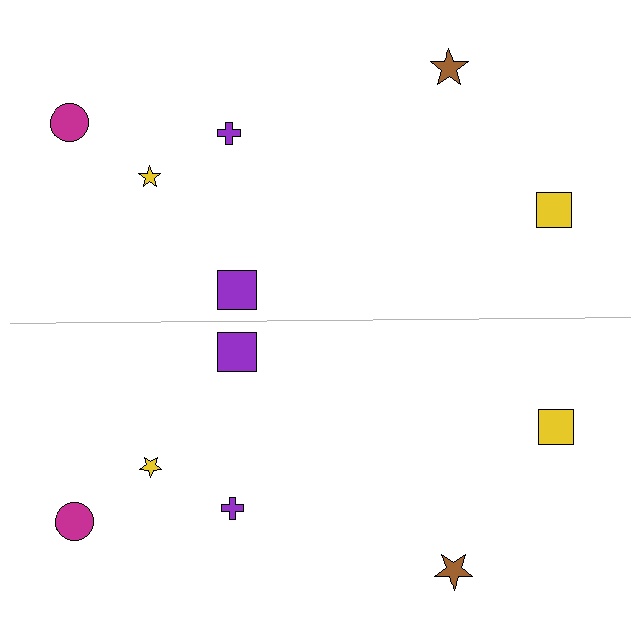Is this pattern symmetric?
Yes, this pattern has bilateral (reflection) symmetry.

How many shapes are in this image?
There are 12 shapes in this image.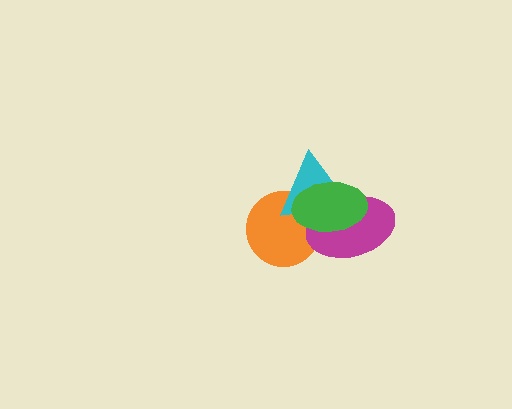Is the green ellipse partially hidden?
No, no other shape covers it.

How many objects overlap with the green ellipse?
3 objects overlap with the green ellipse.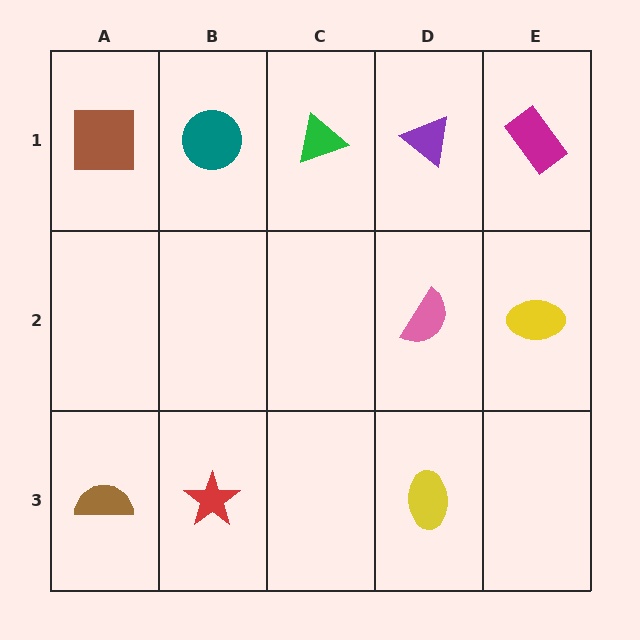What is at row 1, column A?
A brown square.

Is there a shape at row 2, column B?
No, that cell is empty.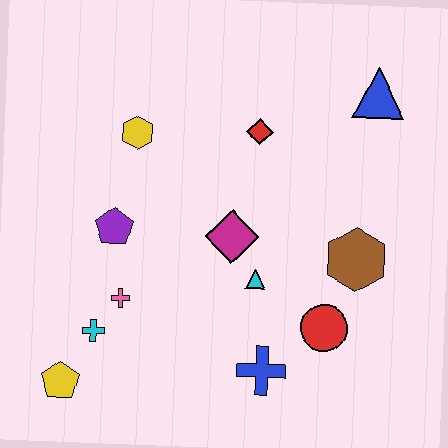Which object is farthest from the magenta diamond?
The yellow pentagon is farthest from the magenta diamond.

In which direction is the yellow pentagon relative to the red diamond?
The yellow pentagon is below the red diamond.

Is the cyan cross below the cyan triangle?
Yes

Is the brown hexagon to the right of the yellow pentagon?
Yes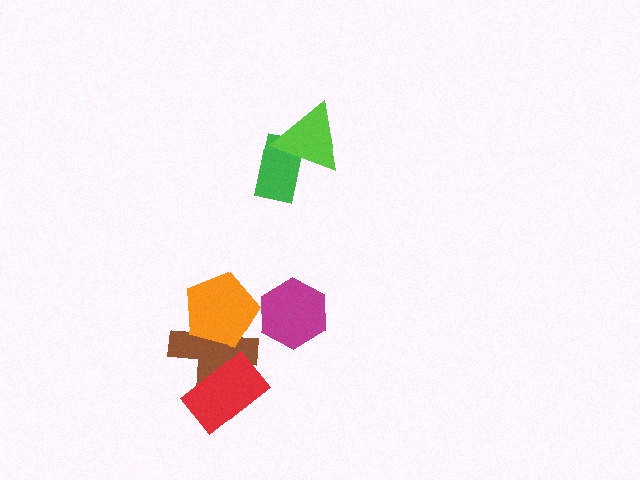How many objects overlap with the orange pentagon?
1 object overlaps with the orange pentagon.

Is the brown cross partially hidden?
Yes, it is partially covered by another shape.